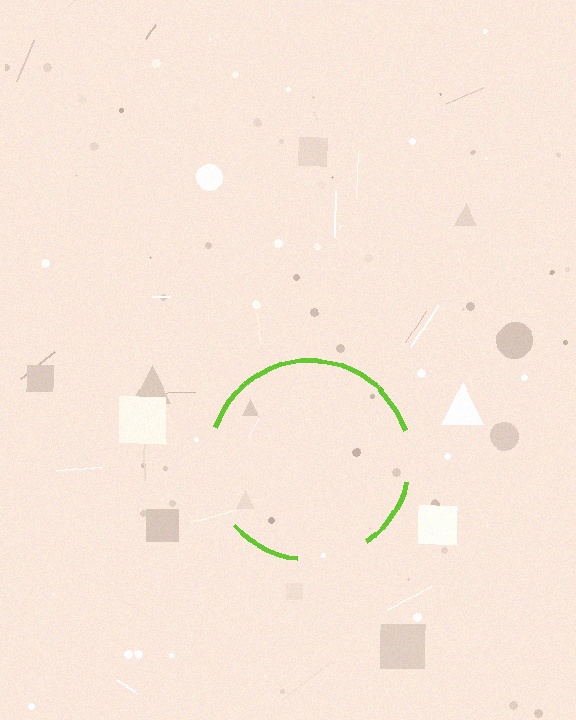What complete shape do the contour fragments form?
The contour fragments form a circle.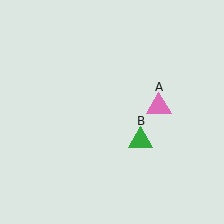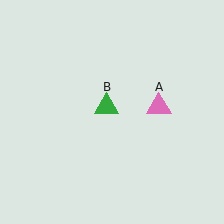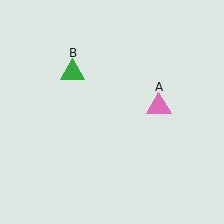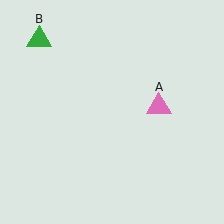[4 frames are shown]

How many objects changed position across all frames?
1 object changed position: green triangle (object B).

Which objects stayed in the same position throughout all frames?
Pink triangle (object A) remained stationary.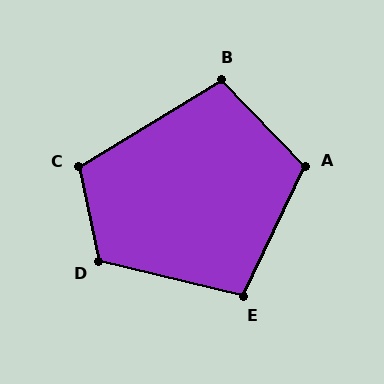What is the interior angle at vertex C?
Approximately 110 degrees (obtuse).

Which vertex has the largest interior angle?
D, at approximately 116 degrees.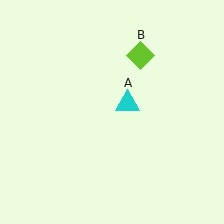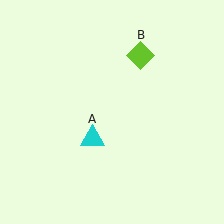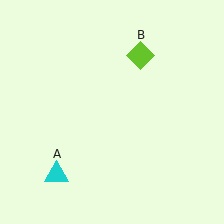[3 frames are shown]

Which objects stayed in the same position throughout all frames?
Lime diamond (object B) remained stationary.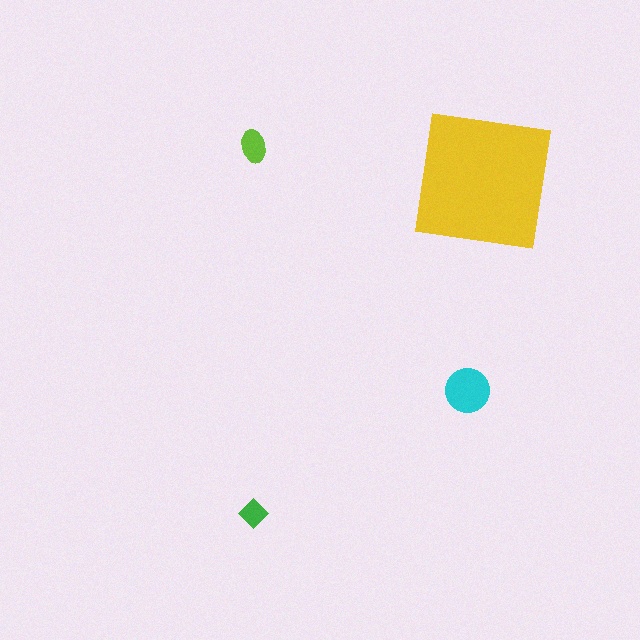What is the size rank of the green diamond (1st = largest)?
4th.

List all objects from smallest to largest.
The green diamond, the lime ellipse, the cyan circle, the yellow square.